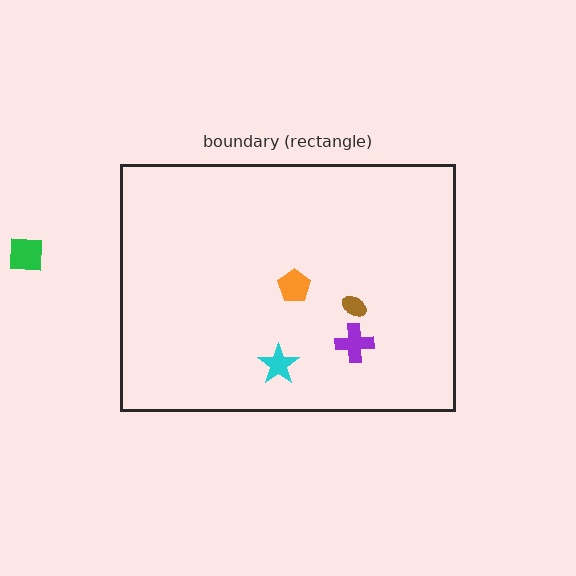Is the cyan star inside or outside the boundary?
Inside.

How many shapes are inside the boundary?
4 inside, 1 outside.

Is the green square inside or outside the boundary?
Outside.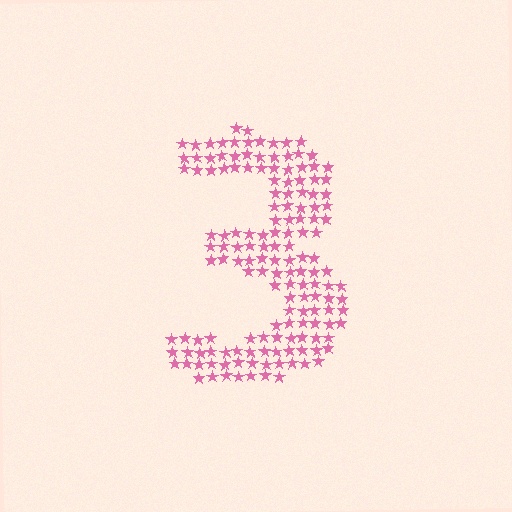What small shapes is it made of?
It is made of small stars.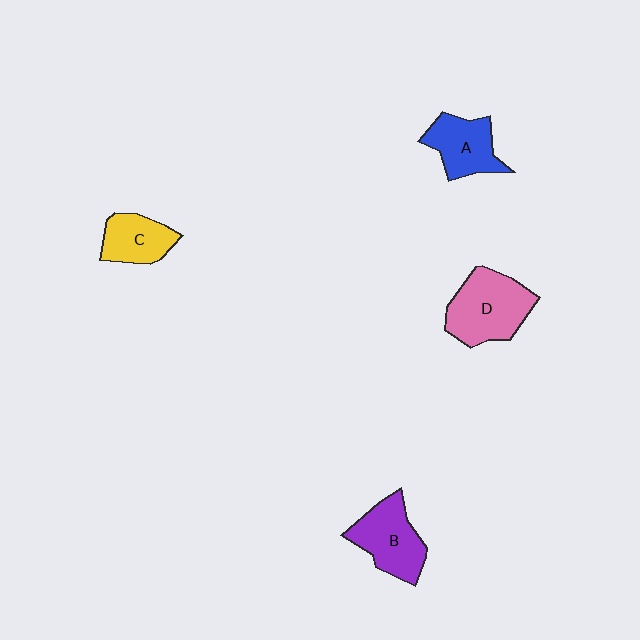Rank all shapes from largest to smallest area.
From largest to smallest: D (pink), B (purple), A (blue), C (yellow).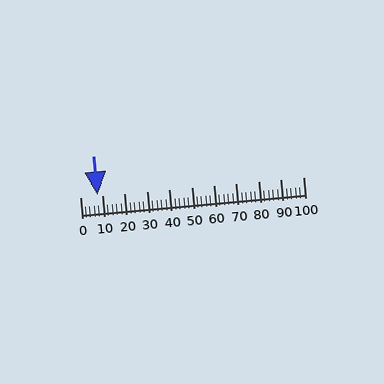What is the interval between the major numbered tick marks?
The major tick marks are spaced 10 units apart.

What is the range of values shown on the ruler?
The ruler shows values from 0 to 100.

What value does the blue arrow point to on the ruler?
The blue arrow points to approximately 8.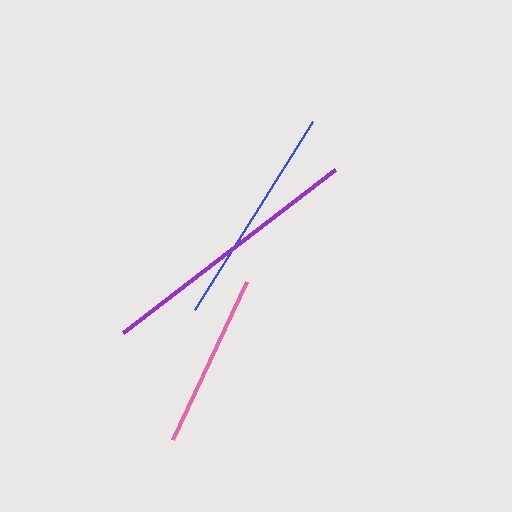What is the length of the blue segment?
The blue segment is approximately 221 pixels long.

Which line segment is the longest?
The purple line is the longest at approximately 267 pixels.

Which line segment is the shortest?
The pink line is the shortest at approximately 174 pixels.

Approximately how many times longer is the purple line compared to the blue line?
The purple line is approximately 1.2 times the length of the blue line.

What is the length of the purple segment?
The purple segment is approximately 267 pixels long.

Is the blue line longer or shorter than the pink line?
The blue line is longer than the pink line.